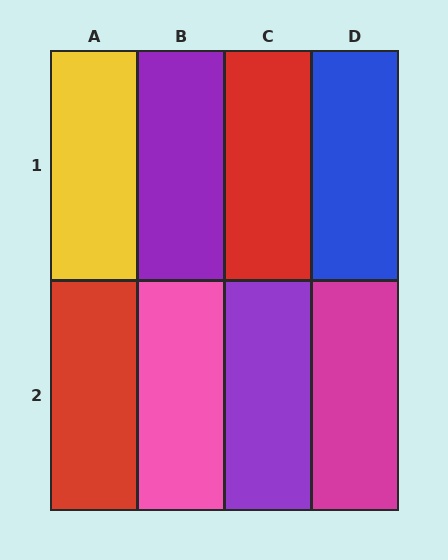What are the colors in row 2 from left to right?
Red, pink, purple, magenta.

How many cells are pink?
1 cell is pink.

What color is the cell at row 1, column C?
Red.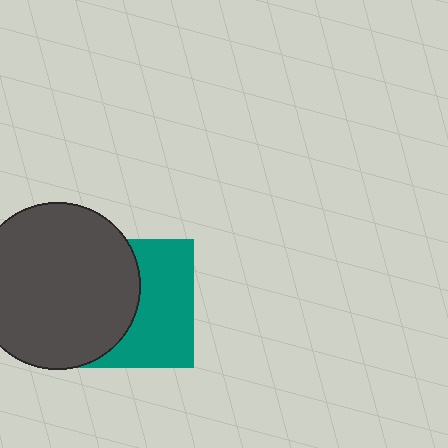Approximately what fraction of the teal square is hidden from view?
Roughly 50% of the teal square is hidden behind the dark gray circle.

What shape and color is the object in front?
The object in front is a dark gray circle.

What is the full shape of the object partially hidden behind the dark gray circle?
The partially hidden object is a teal square.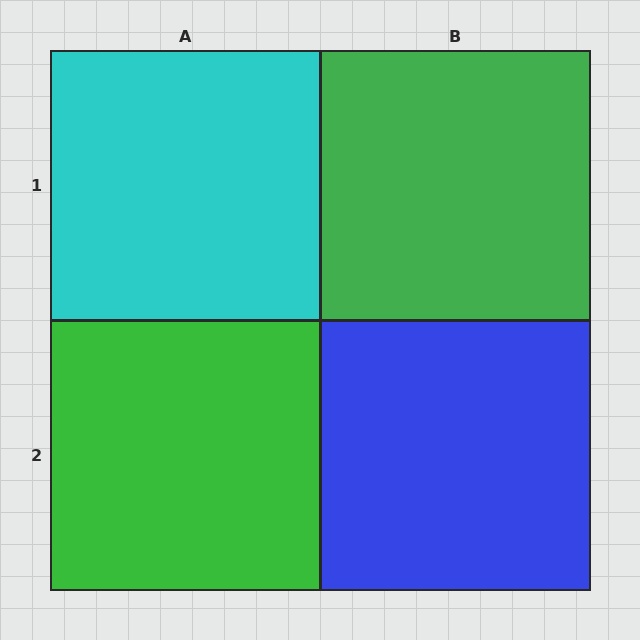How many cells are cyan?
1 cell is cyan.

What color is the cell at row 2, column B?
Blue.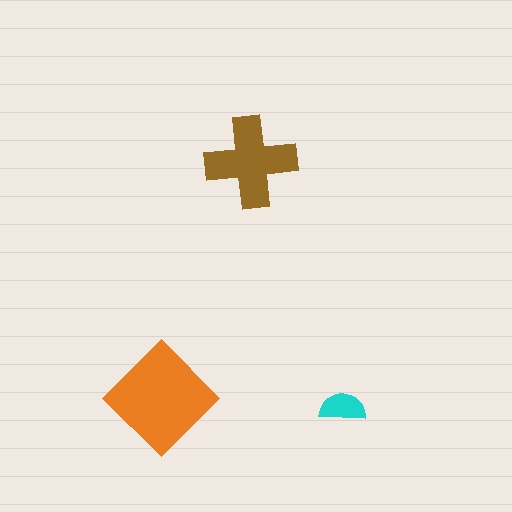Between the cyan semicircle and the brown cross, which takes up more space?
The brown cross.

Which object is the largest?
The orange diamond.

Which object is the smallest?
The cyan semicircle.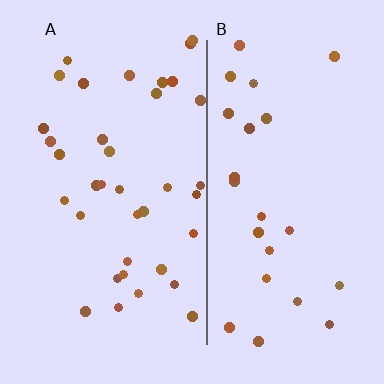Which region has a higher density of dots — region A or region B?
A (the left).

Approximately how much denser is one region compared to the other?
Approximately 1.5× — region A over region B.